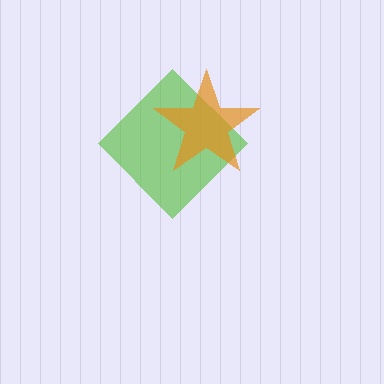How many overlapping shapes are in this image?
There are 2 overlapping shapes in the image.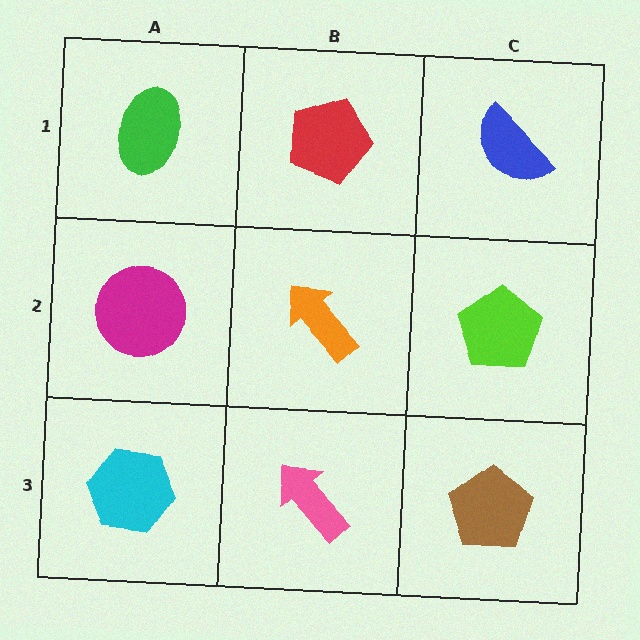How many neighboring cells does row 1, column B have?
3.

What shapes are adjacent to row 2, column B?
A red pentagon (row 1, column B), a pink arrow (row 3, column B), a magenta circle (row 2, column A), a lime pentagon (row 2, column C).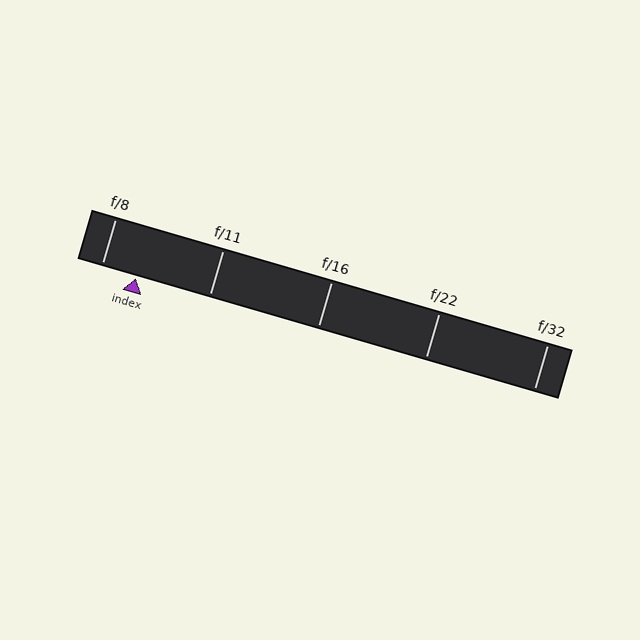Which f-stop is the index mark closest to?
The index mark is closest to f/8.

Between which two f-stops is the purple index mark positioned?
The index mark is between f/8 and f/11.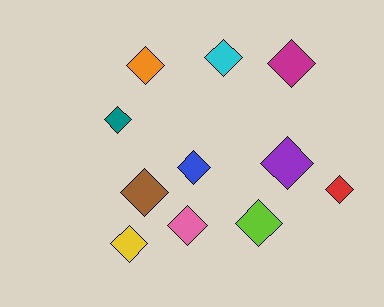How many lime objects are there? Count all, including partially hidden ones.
There is 1 lime object.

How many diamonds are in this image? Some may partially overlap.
There are 11 diamonds.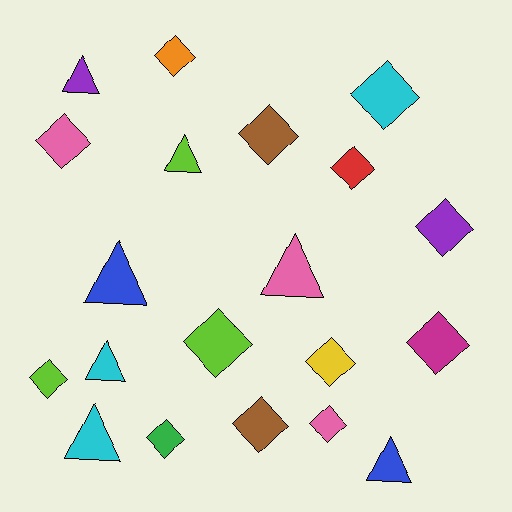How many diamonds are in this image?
There are 13 diamonds.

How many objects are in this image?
There are 20 objects.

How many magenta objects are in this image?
There is 1 magenta object.